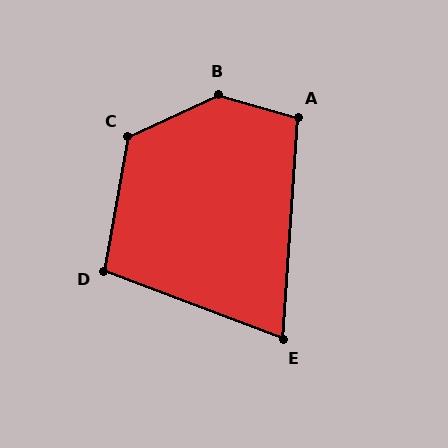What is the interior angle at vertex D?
Approximately 100 degrees (obtuse).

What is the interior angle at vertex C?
Approximately 125 degrees (obtuse).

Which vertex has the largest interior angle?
B, at approximately 139 degrees.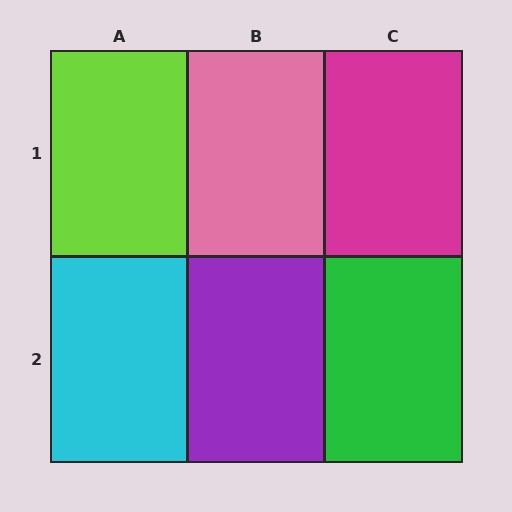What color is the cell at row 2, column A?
Cyan.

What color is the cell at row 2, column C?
Green.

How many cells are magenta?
1 cell is magenta.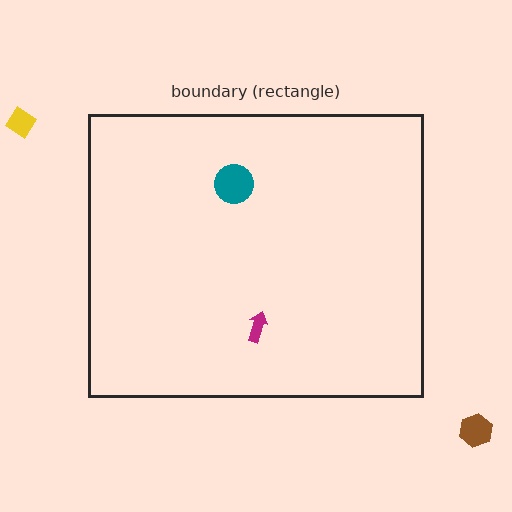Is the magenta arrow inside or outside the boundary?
Inside.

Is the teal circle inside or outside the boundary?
Inside.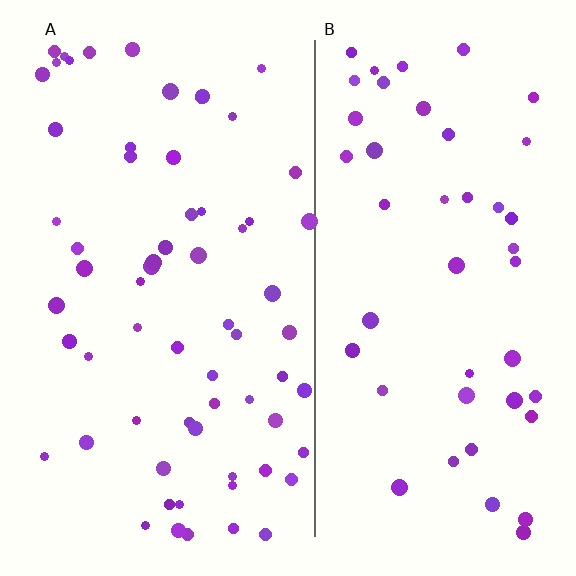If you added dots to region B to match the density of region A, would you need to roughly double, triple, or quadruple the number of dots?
Approximately double.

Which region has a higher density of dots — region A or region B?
A (the left).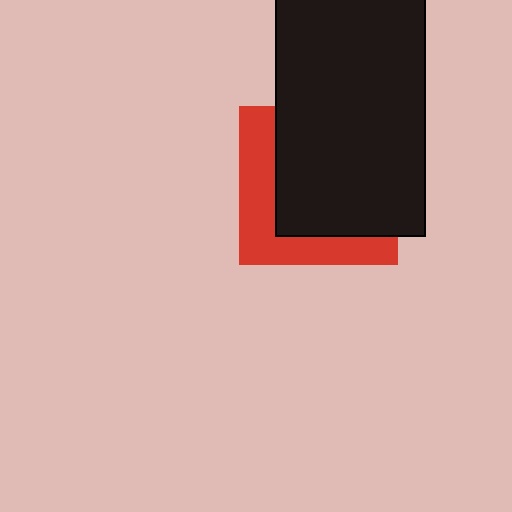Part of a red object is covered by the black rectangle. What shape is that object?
It is a square.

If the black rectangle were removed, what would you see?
You would see the complete red square.